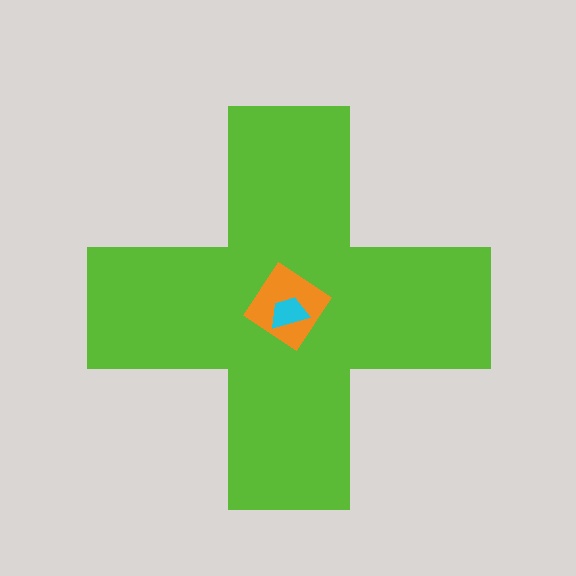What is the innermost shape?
The cyan trapezoid.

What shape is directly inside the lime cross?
The orange diamond.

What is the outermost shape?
The lime cross.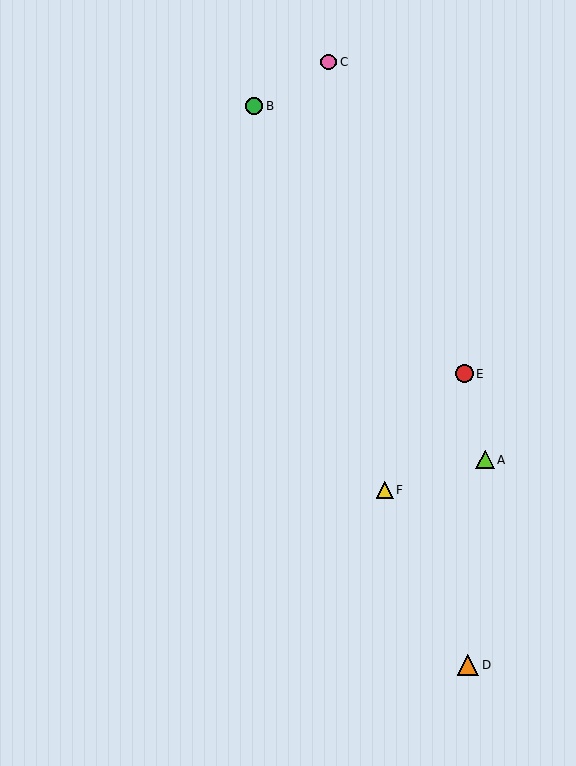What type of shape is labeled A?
Shape A is a lime triangle.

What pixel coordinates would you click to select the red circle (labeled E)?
Click at (464, 374) to select the red circle E.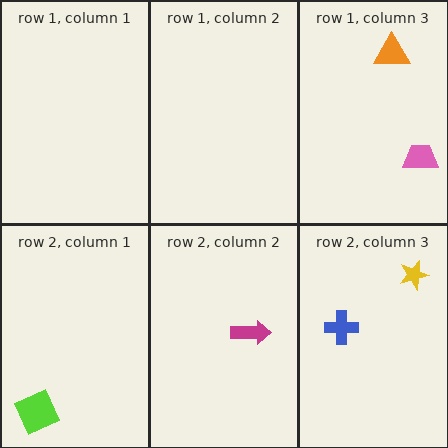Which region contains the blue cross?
The row 2, column 3 region.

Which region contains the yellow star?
The row 2, column 3 region.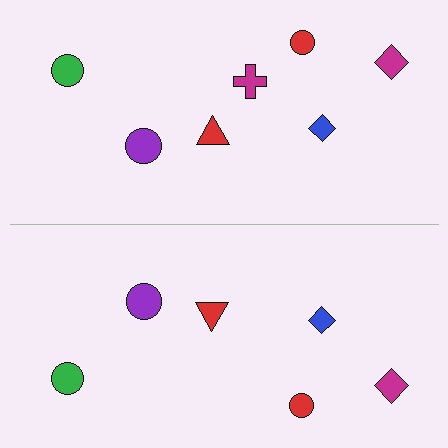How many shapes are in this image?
There are 13 shapes in this image.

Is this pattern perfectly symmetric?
No, the pattern is not perfectly symmetric. A magenta cross is missing from the bottom side.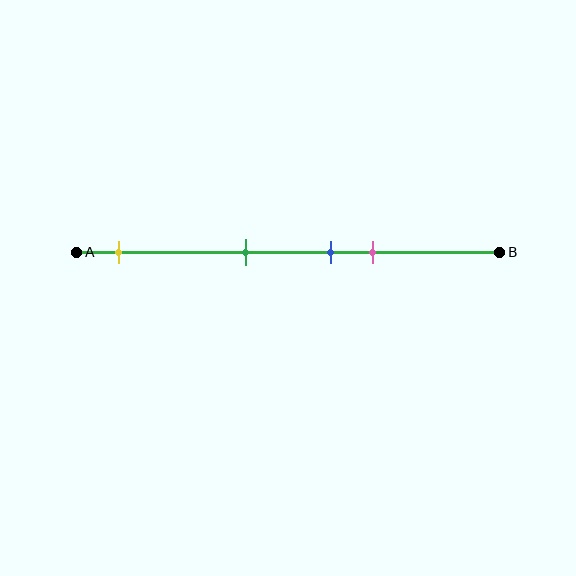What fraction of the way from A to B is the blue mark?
The blue mark is approximately 60% (0.6) of the way from A to B.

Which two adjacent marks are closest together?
The blue and pink marks are the closest adjacent pair.